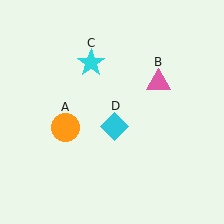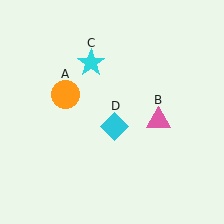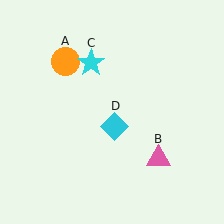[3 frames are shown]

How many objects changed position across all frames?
2 objects changed position: orange circle (object A), pink triangle (object B).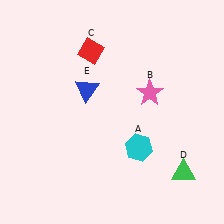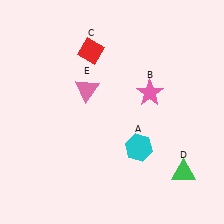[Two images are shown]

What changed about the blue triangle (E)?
In Image 1, E is blue. In Image 2, it changed to pink.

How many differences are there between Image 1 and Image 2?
There is 1 difference between the two images.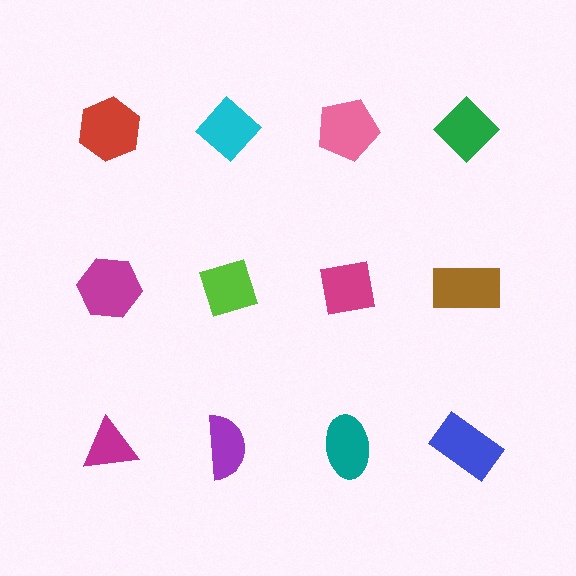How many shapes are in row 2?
4 shapes.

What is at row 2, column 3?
A magenta square.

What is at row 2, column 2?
A lime diamond.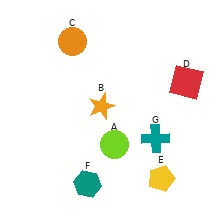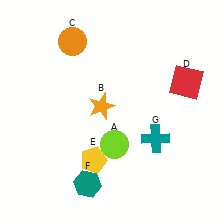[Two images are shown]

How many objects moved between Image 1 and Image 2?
1 object moved between the two images.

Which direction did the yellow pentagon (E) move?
The yellow pentagon (E) moved left.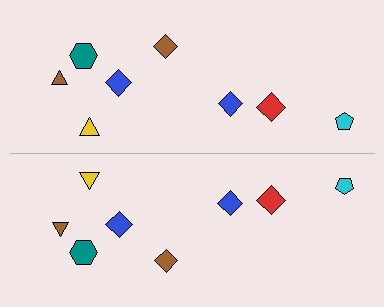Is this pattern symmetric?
Yes, this pattern has bilateral (reflection) symmetry.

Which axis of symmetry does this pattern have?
The pattern has a horizontal axis of symmetry running through the center of the image.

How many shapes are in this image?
There are 16 shapes in this image.